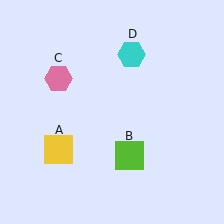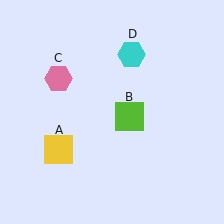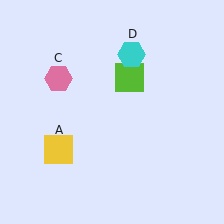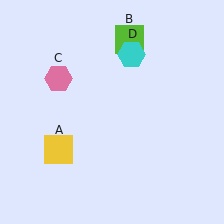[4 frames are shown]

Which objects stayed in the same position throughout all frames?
Yellow square (object A) and pink hexagon (object C) and cyan hexagon (object D) remained stationary.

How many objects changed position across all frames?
1 object changed position: lime square (object B).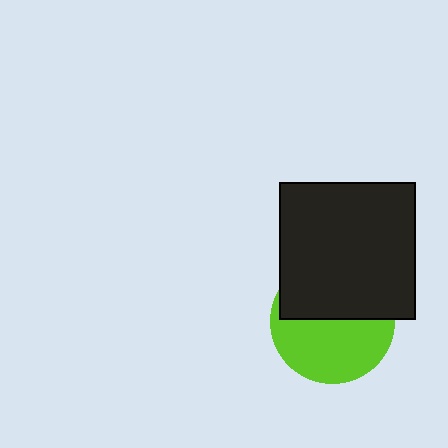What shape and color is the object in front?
The object in front is a black square.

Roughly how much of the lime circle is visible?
About half of it is visible (roughly 54%).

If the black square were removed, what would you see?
You would see the complete lime circle.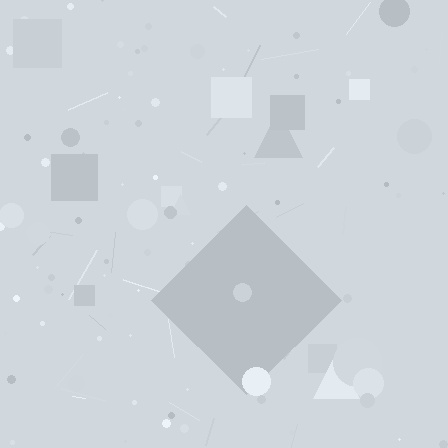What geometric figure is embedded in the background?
A diamond is embedded in the background.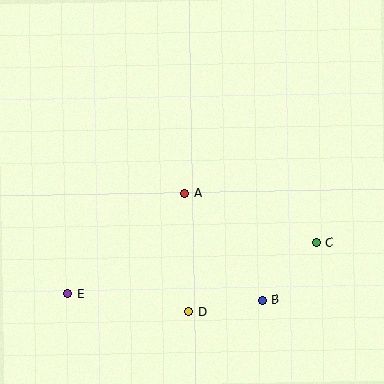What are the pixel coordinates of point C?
Point C is at (316, 242).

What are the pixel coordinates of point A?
Point A is at (185, 194).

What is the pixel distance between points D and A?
The distance between D and A is 119 pixels.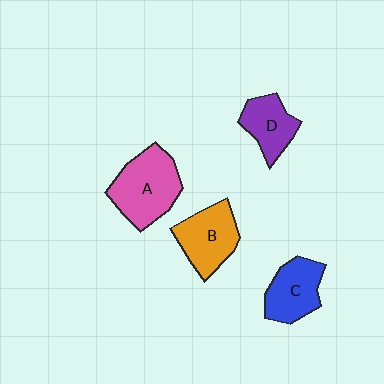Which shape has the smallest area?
Shape D (purple).